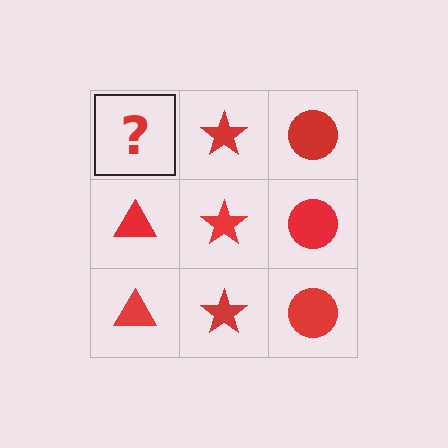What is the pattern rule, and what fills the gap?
The rule is that each column has a consistent shape. The gap should be filled with a red triangle.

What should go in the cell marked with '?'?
The missing cell should contain a red triangle.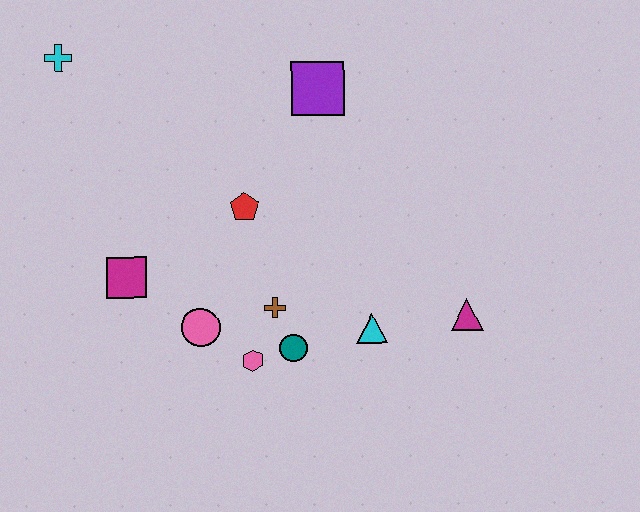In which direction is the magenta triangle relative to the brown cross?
The magenta triangle is to the right of the brown cross.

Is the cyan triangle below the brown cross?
Yes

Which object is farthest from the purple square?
The pink hexagon is farthest from the purple square.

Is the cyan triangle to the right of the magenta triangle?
No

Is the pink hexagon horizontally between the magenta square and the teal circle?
Yes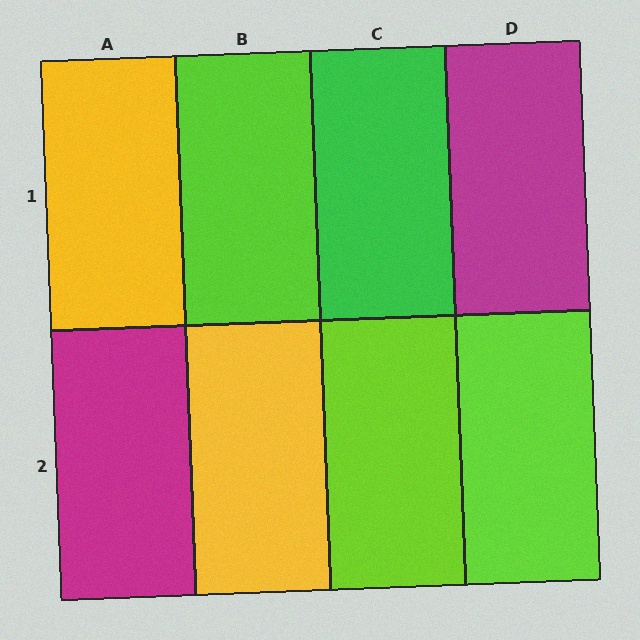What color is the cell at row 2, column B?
Yellow.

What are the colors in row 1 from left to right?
Yellow, lime, green, magenta.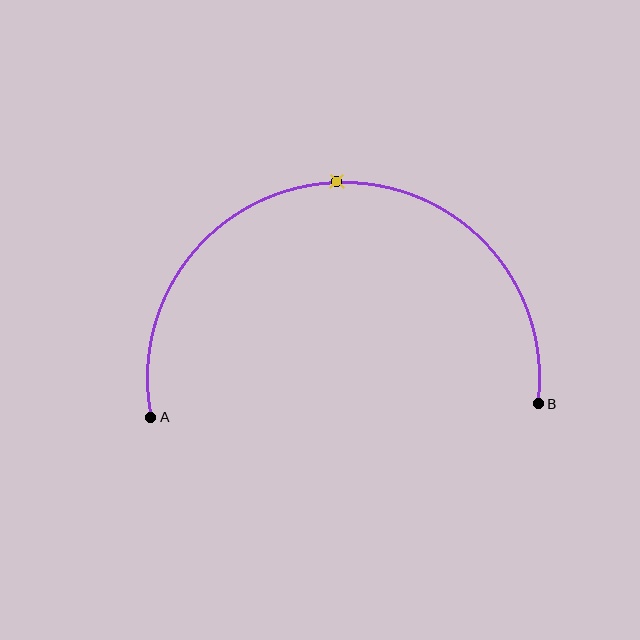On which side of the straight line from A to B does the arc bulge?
The arc bulges above the straight line connecting A and B.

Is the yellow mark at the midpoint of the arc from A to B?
Yes. The yellow mark lies on the arc at equal arc-length from both A and B — it is the arc midpoint.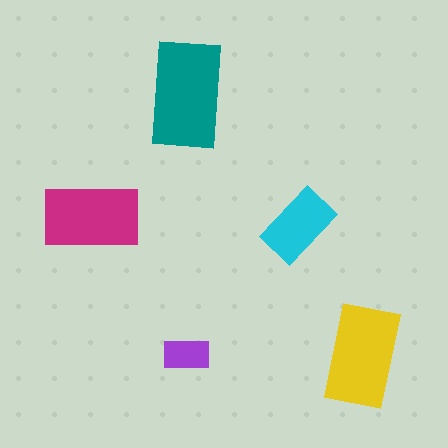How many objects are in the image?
There are 5 objects in the image.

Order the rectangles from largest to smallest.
the teal one, the yellow one, the magenta one, the cyan one, the purple one.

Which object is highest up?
The teal rectangle is topmost.